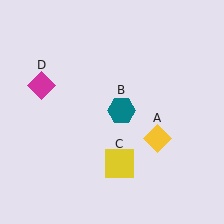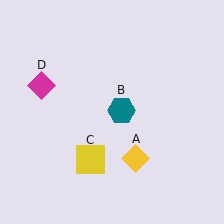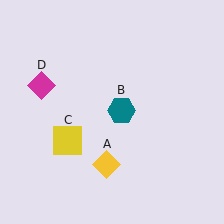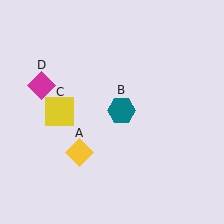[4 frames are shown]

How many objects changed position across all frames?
2 objects changed position: yellow diamond (object A), yellow square (object C).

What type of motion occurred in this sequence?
The yellow diamond (object A), yellow square (object C) rotated clockwise around the center of the scene.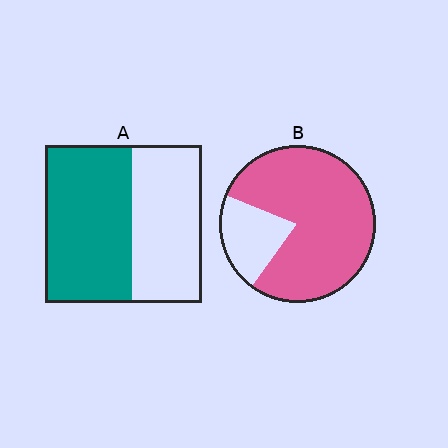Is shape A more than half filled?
Yes.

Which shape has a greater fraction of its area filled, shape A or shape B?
Shape B.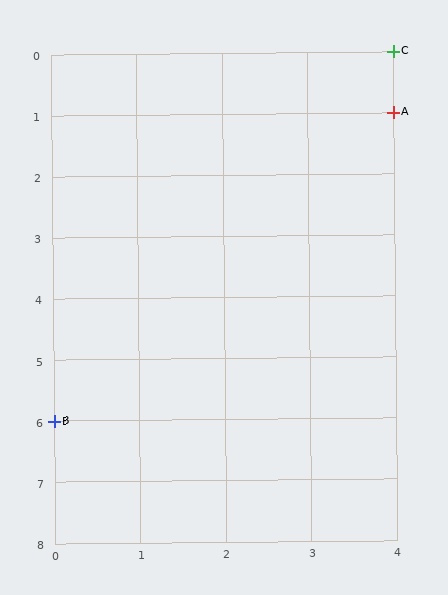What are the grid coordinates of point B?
Point B is at grid coordinates (0, 6).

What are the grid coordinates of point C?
Point C is at grid coordinates (4, 0).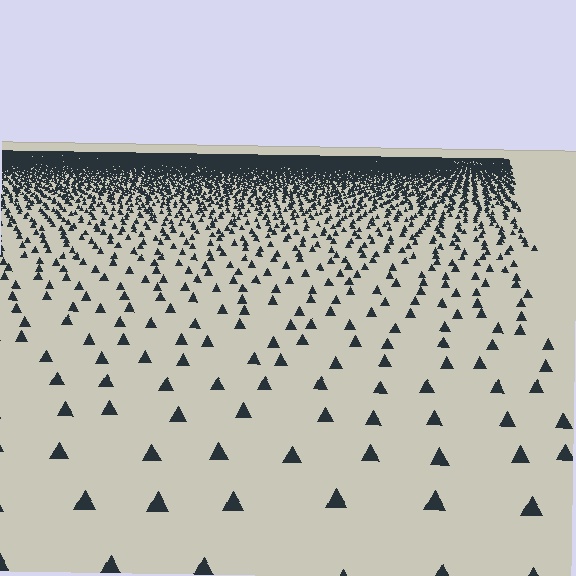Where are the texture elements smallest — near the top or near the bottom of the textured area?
Near the top.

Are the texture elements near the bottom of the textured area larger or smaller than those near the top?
Larger. Near the bottom, elements are closer to the viewer and appear at a bigger on-screen size.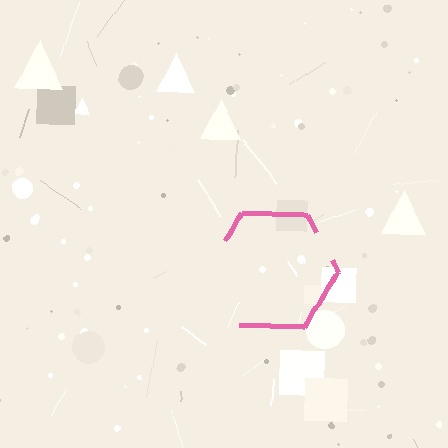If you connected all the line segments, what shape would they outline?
They would outline a hexagon.